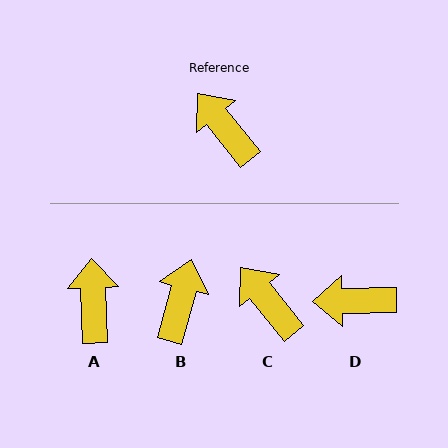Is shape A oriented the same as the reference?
No, it is off by about 37 degrees.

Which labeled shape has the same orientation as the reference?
C.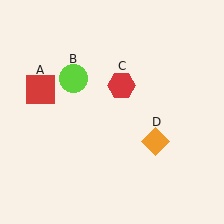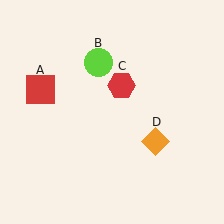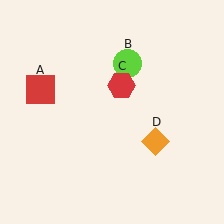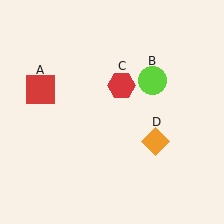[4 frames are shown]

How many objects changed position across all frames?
1 object changed position: lime circle (object B).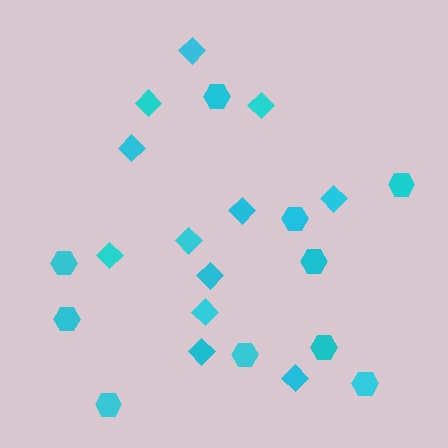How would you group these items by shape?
There are 2 groups: one group of hexagons (10) and one group of diamonds (12).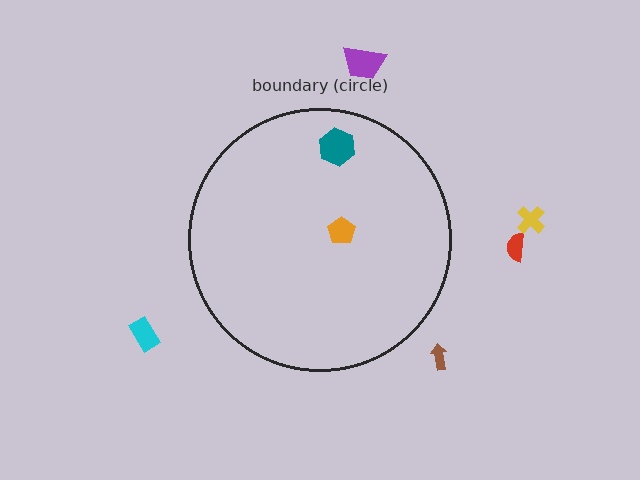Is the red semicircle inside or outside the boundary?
Outside.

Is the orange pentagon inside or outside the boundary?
Inside.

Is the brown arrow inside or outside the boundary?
Outside.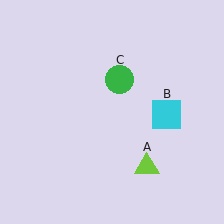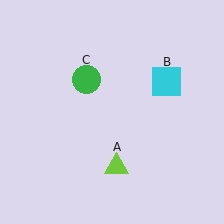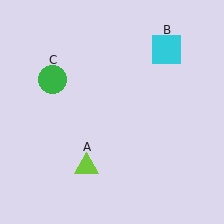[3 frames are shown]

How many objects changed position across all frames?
3 objects changed position: lime triangle (object A), cyan square (object B), green circle (object C).